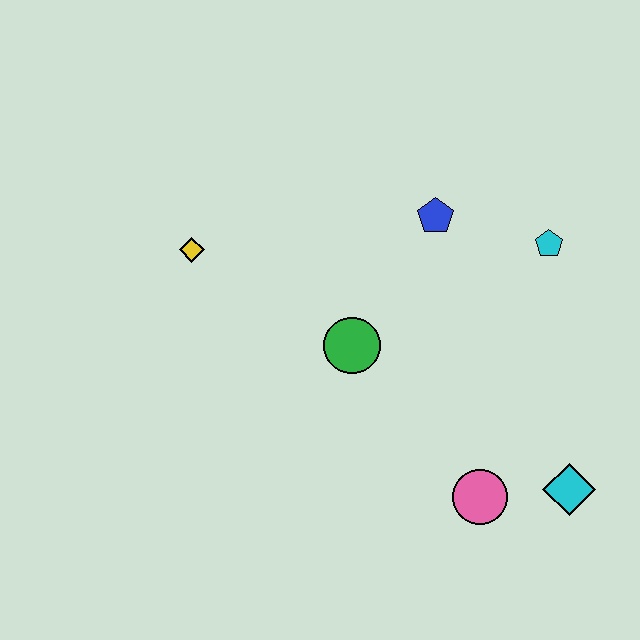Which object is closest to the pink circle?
The cyan diamond is closest to the pink circle.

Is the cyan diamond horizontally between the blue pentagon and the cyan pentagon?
No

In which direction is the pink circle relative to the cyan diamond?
The pink circle is to the left of the cyan diamond.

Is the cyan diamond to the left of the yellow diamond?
No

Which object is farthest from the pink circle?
The yellow diamond is farthest from the pink circle.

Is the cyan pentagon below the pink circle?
No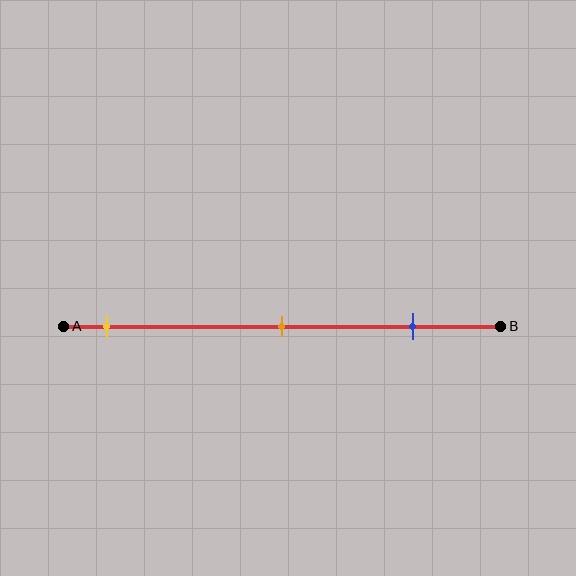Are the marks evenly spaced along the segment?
Yes, the marks are approximately evenly spaced.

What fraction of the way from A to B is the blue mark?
The blue mark is approximately 80% (0.8) of the way from A to B.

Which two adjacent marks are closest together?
The orange and blue marks are the closest adjacent pair.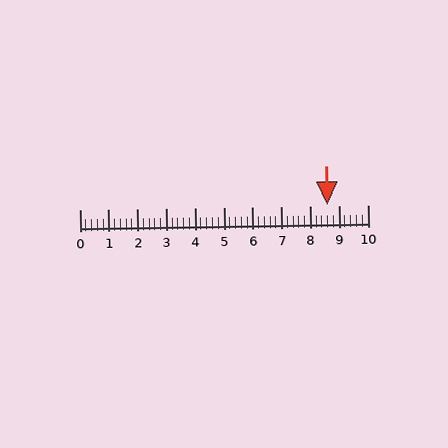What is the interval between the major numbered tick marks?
The major tick marks are spaced 1 units apart.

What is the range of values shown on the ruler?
The ruler shows values from 0 to 10.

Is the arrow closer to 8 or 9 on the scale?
The arrow is closer to 9.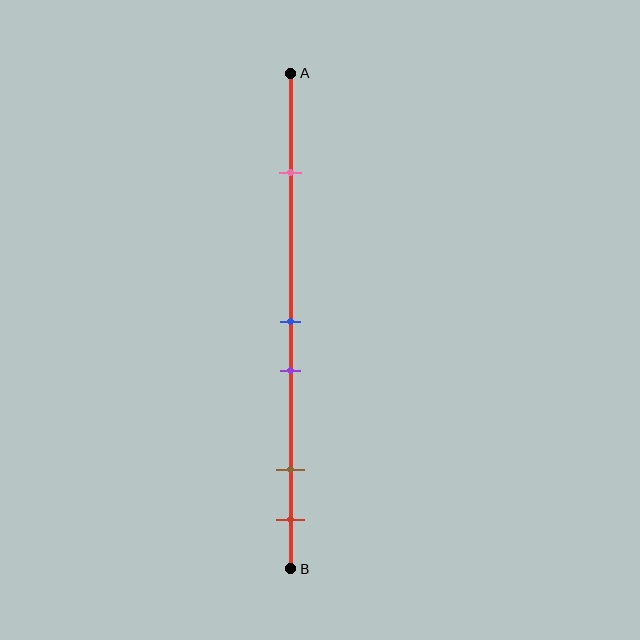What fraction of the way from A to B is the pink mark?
The pink mark is approximately 20% (0.2) of the way from A to B.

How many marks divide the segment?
There are 5 marks dividing the segment.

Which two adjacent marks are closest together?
The blue and purple marks are the closest adjacent pair.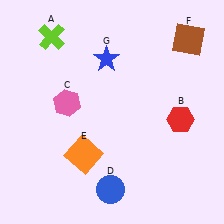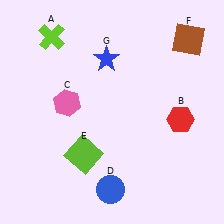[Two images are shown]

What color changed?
The square (E) changed from orange in Image 1 to lime in Image 2.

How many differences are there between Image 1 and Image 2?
There is 1 difference between the two images.